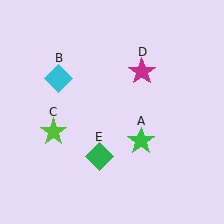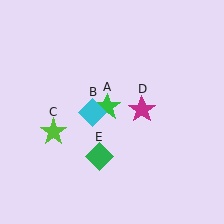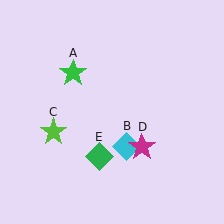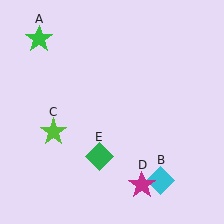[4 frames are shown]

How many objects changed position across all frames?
3 objects changed position: green star (object A), cyan diamond (object B), magenta star (object D).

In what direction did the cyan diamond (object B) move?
The cyan diamond (object B) moved down and to the right.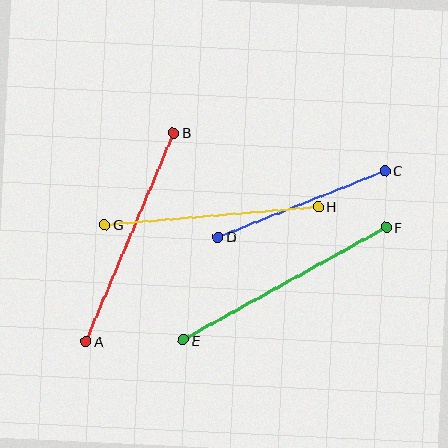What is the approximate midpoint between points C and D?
The midpoint is at approximately (301, 204) pixels.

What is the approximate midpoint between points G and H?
The midpoint is at approximately (211, 216) pixels.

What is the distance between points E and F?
The distance is approximately 232 pixels.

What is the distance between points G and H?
The distance is approximately 215 pixels.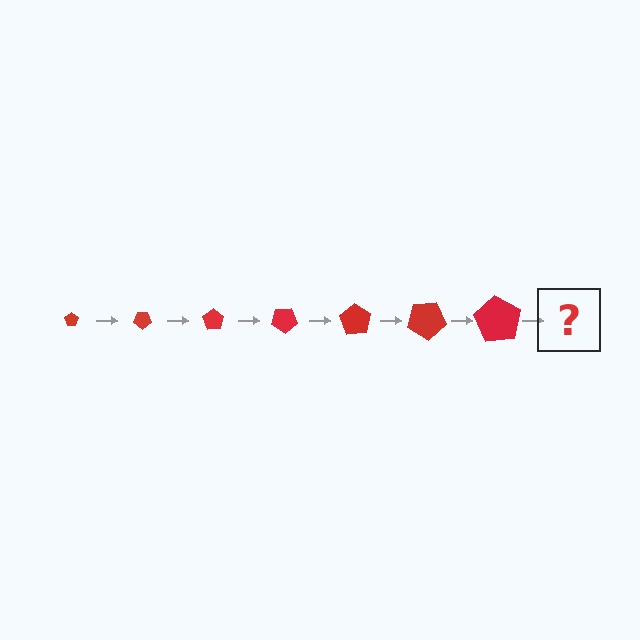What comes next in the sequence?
The next element should be a pentagon, larger than the previous one and rotated 245 degrees from the start.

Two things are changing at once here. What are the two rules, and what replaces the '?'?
The two rules are that the pentagon grows larger each step and it rotates 35 degrees each step. The '?' should be a pentagon, larger than the previous one and rotated 245 degrees from the start.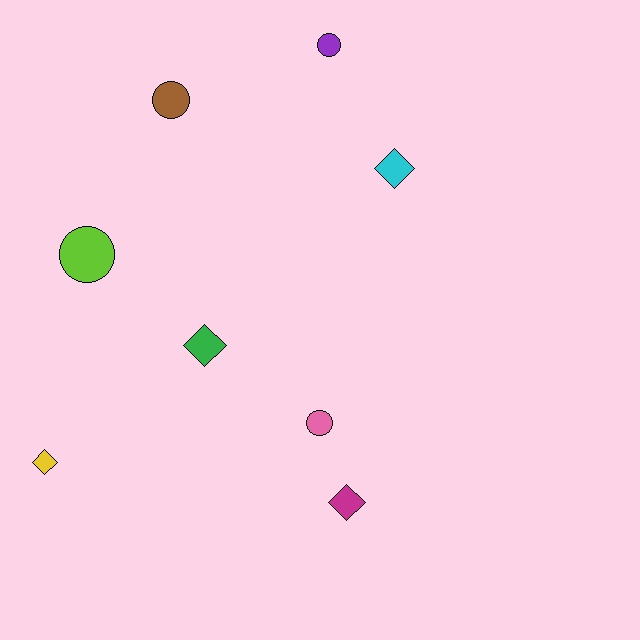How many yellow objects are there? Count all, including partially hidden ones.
There is 1 yellow object.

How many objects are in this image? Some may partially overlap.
There are 8 objects.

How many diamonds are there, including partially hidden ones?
There are 4 diamonds.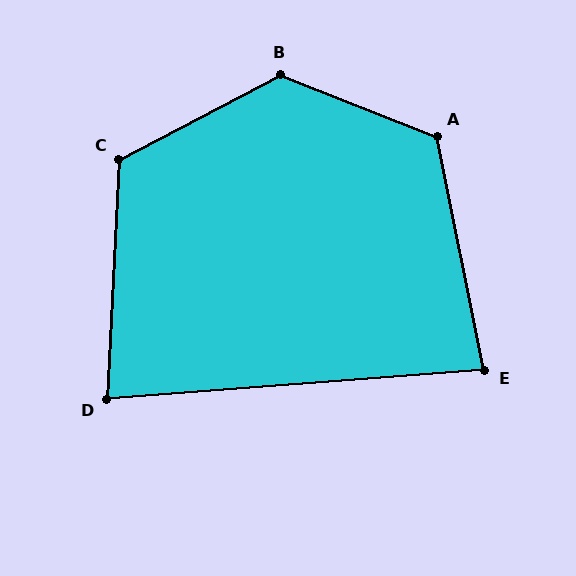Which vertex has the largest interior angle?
B, at approximately 131 degrees.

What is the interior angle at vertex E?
Approximately 83 degrees (acute).